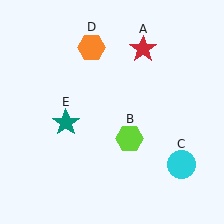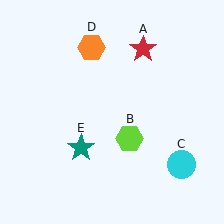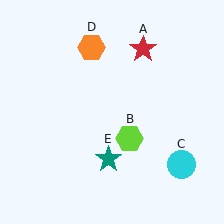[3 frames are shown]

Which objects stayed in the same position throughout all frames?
Red star (object A) and lime hexagon (object B) and cyan circle (object C) and orange hexagon (object D) remained stationary.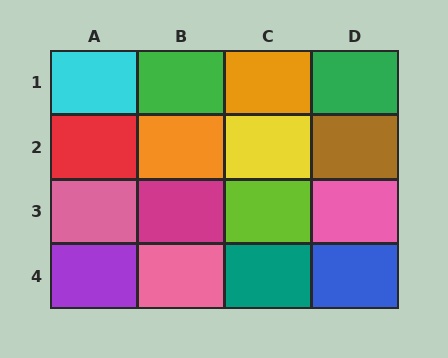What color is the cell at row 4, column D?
Blue.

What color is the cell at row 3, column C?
Lime.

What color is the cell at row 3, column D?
Pink.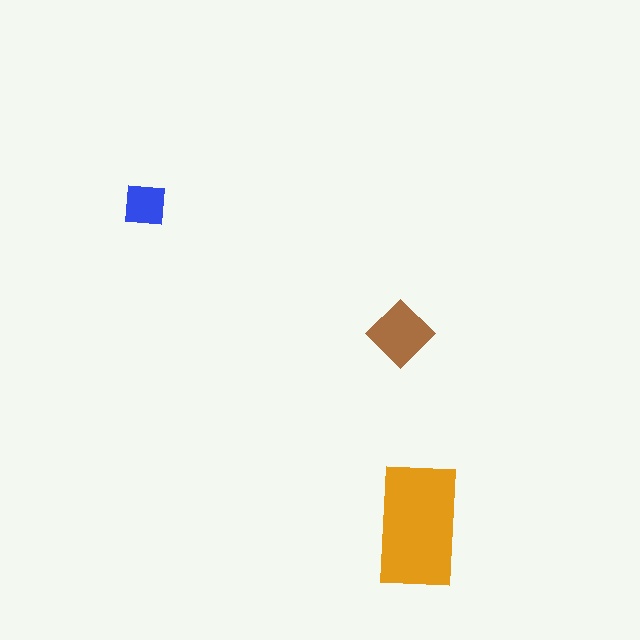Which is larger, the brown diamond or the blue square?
The brown diamond.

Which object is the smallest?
The blue square.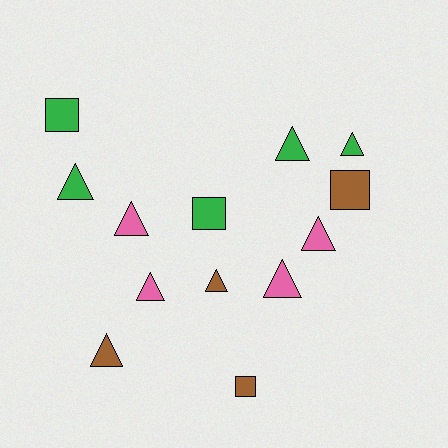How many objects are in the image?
There are 13 objects.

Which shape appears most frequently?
Triangle, with 9 objects.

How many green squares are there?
There are 2 green squares.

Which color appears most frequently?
Green, with 5 objects.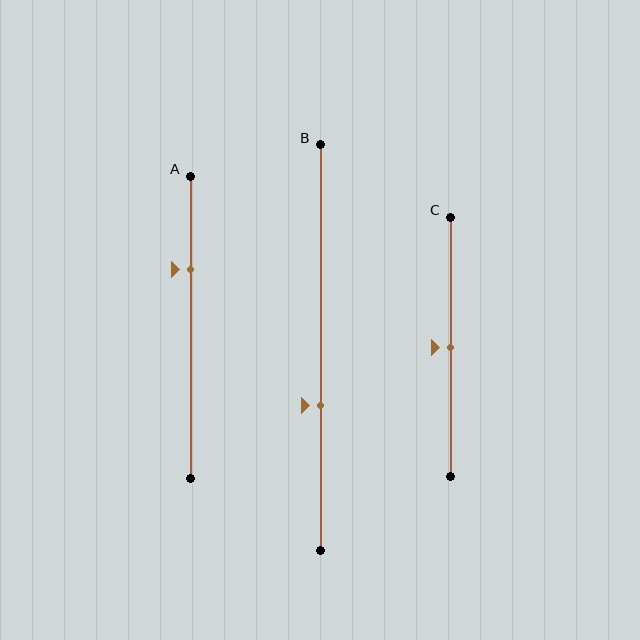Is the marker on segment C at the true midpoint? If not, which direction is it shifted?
Yes, the marker on segment C is at the true midpoint.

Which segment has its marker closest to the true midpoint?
Segment C has its marker closest to the true midpoint.